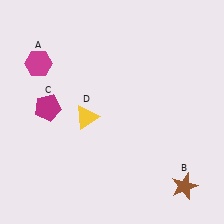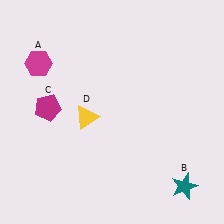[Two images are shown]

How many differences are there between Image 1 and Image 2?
There is 1 difference between the two images.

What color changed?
The star (B) changed from brown in Image 1 to teal in Image 2.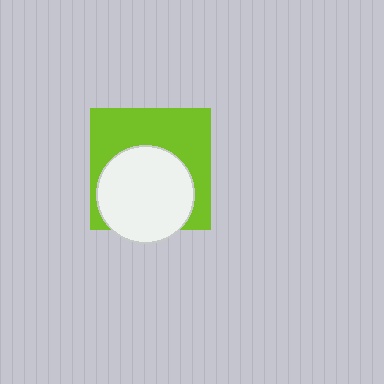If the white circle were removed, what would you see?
You would see the complete lime square.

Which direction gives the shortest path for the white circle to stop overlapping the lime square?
Moving down gives the shortest separation.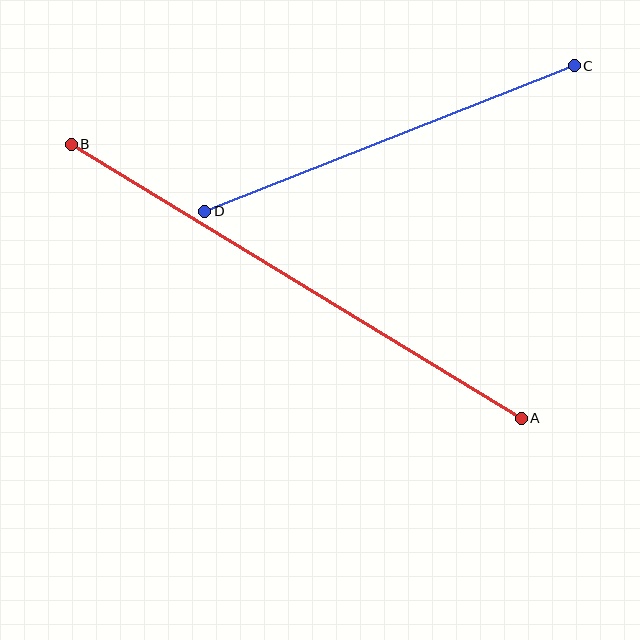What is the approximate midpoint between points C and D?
The midpoint is at approximately (389, 139) pixels.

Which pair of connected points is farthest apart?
Points A and B are farthest apart.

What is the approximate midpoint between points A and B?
The midpoint is at approximately (296, 281) pixels.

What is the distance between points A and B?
The distance is approximately 526 pixels.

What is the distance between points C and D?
The distance is approximately 397 pixels.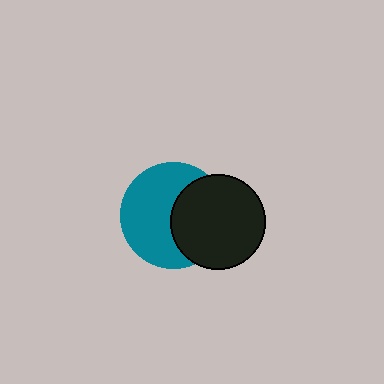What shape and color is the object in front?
The object in front is a black circle.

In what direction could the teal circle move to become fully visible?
The teal circle could move left. That would shift it out from behind the black circle entirely.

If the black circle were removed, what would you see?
You would see the complete teal circle.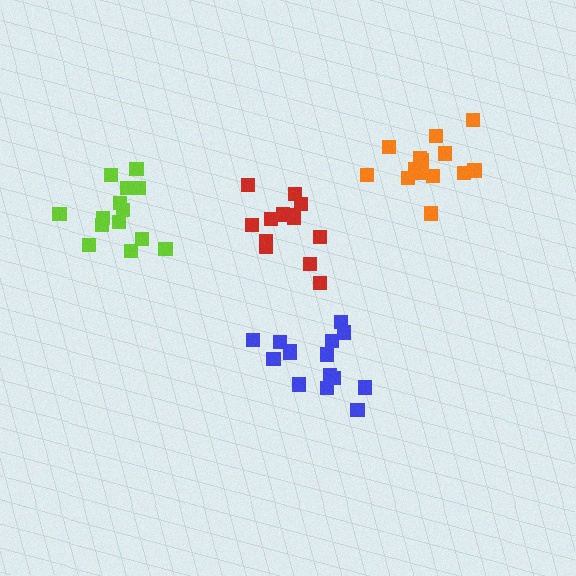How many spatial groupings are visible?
There are 4 spatial groupings.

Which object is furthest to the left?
The lime cluster is leftmost.